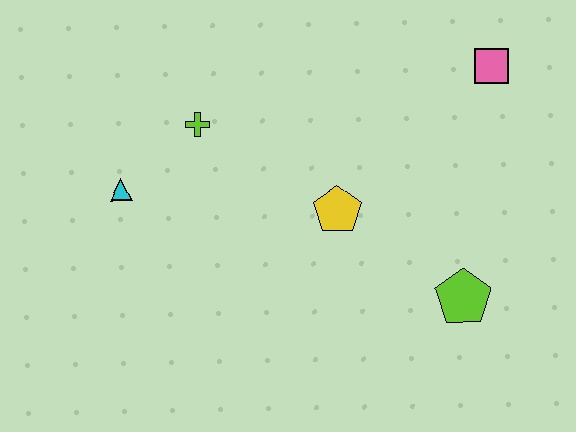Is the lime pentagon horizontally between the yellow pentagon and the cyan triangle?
No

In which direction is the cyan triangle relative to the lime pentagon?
The cyan triangle is to the left of the lime pentagon.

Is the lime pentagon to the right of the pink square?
No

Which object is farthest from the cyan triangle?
The pink square is farthest from the cyan triangle.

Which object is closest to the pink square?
The yellow pentagon is closest to the pink square.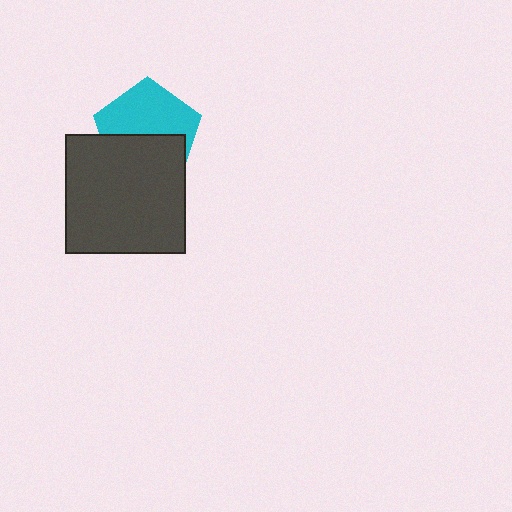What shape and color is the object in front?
The object in front is a dark gray square.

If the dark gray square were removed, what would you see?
You would see the complete cyan pentagon.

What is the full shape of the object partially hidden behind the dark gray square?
The partially hidden object is a cyan pentagon.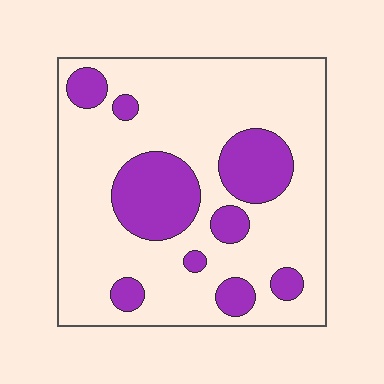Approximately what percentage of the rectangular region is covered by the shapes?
Approximately 25%.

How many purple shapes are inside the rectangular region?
9.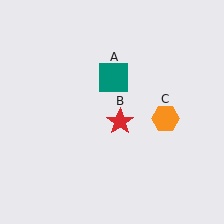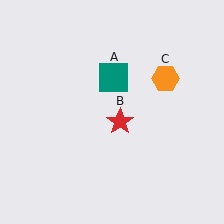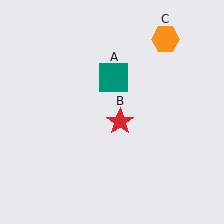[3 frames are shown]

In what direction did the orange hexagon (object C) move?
The orange hexagon (object C) moved up.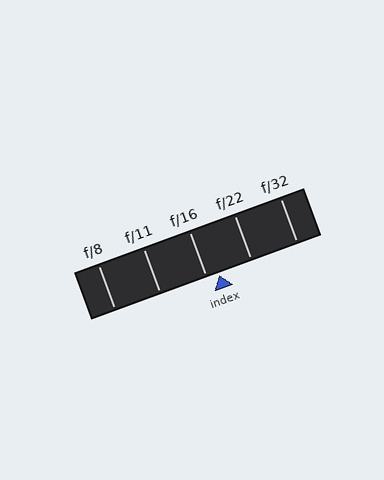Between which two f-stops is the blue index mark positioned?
The index mark is between f/16 and f/22.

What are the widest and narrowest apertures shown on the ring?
The widest aperture shown is f/8 and the narrowest is f/32.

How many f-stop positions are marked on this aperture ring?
There are 5 f-stop positions marked.